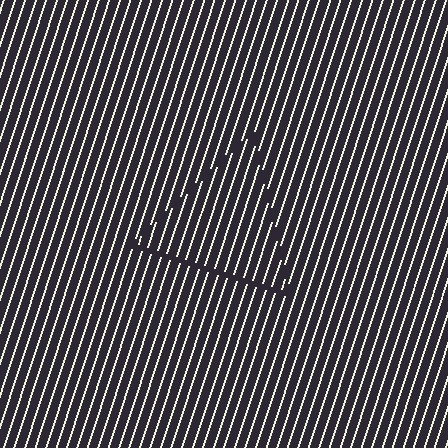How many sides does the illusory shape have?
3 sides — the line-ends trace a triangle.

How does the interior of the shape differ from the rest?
The interior of the shape contains the same grating, shifted by half a period — the contour is defined by the phase discontinuity where line-ends from the inner and outer gratings abut.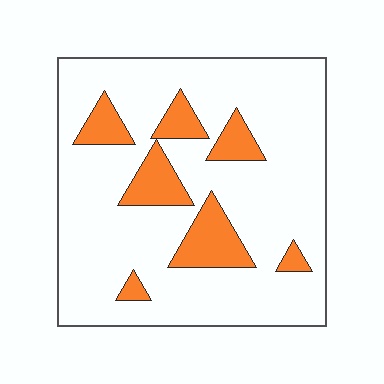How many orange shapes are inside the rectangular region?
7.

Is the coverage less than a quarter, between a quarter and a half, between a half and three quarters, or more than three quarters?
Less than a quarter.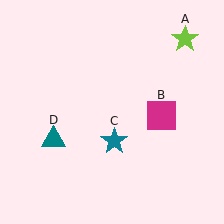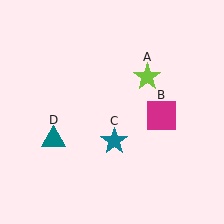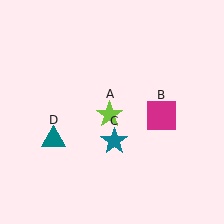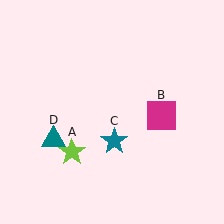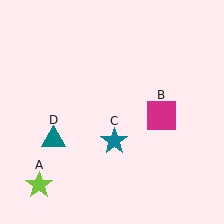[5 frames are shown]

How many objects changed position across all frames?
1 object changed position: lime star (object A).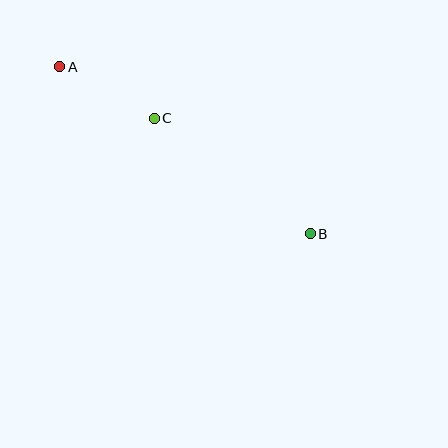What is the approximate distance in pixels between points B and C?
The distance between B and C is approximately 194 pixels.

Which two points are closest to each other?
Points A and C are closest to each other.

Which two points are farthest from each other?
Points A and B are farthest from each other.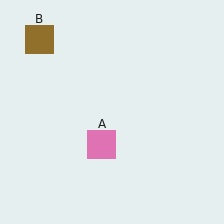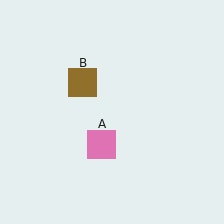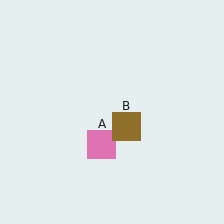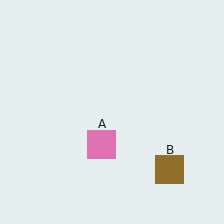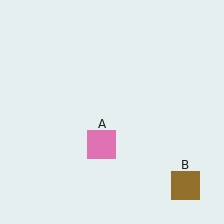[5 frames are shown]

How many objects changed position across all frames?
1 object changed position: brown square (object B).